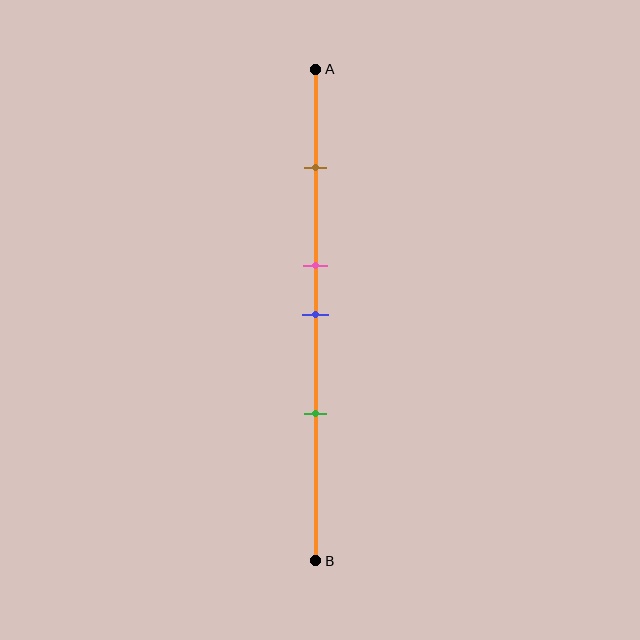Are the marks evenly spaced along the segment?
No, the marks are not evenly spaced.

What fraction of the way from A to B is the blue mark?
The blue mark is approximately 50% (0.5) of the way from A to B.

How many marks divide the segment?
There are 4 marks dividing the segment.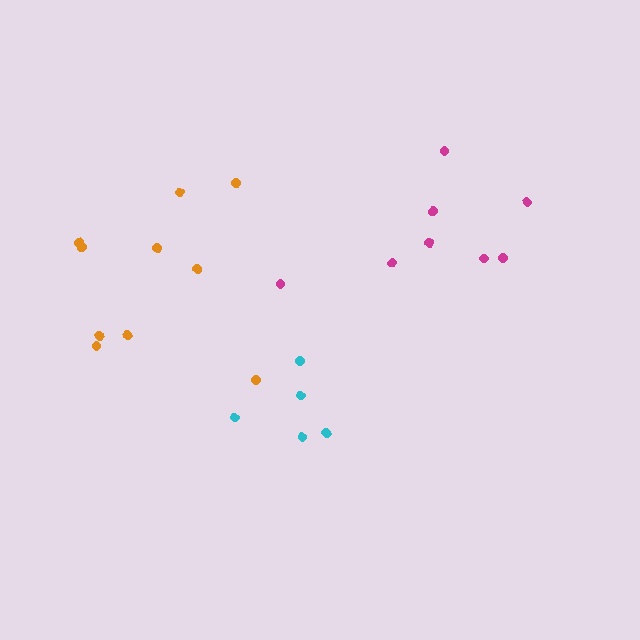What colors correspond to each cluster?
The clusters are colored: orange, cyan, magenta.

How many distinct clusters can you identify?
There are 3 distinct clusters.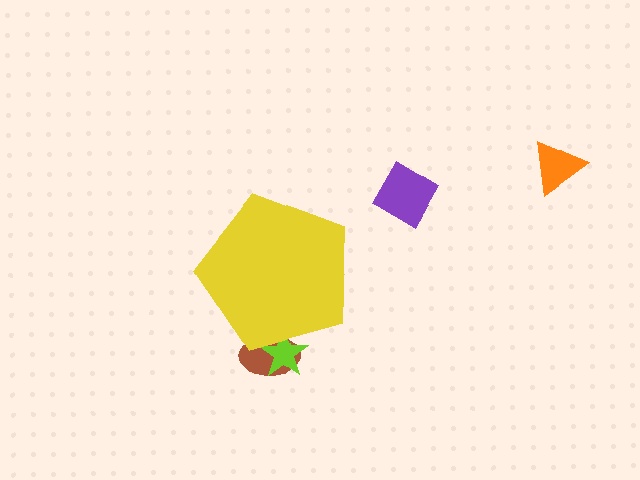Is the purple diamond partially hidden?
No, the purple diamond is fully visible.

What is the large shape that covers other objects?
A yellow pentagon.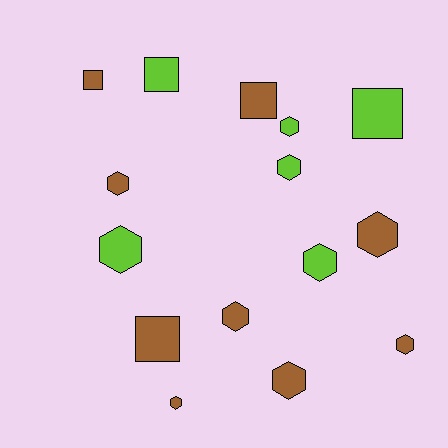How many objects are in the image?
There are 15 objects.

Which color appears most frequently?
Brown, with 9 objects.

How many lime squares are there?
There are 2 lime squares.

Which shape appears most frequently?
Hexagon, with 10 objects.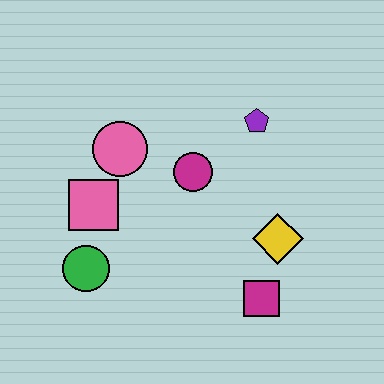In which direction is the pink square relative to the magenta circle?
The pink square is to the left of the magenta circle.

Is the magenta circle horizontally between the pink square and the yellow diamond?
Yes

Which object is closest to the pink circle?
The pink square is closest to the pink circle.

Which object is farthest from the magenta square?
The pink circle is farthest from the magenta square.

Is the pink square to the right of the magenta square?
No